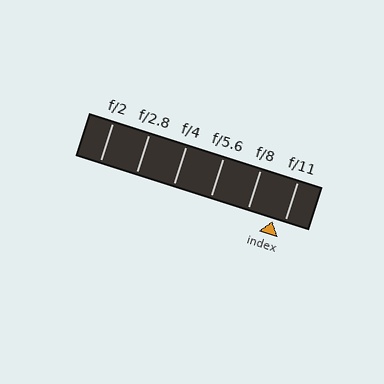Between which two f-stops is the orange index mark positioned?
The index mark is between f/8 and f/11.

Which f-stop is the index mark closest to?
The index mark is closest to f/11.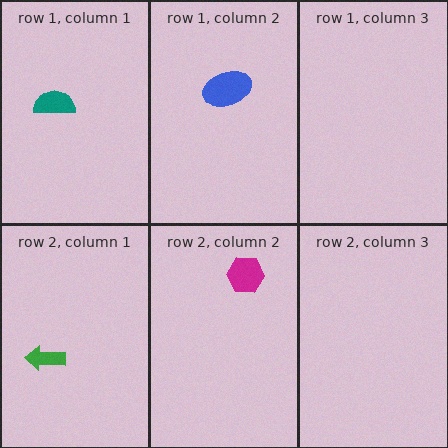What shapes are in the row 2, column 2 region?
The magenta hexagon.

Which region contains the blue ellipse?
The row 1, column 2 region.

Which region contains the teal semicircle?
The row 1, column 1 region.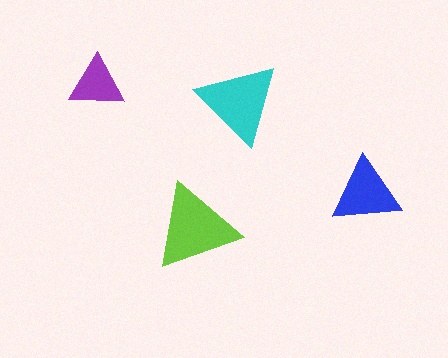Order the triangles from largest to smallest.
the lime one, the cyan one, the blue one, the purple one.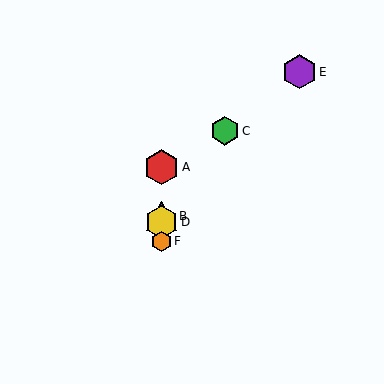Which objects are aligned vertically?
Objects A, B, D, F are aligned vertically.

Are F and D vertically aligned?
Yes, both are at x≈161.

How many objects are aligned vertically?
4 objects (A, B, D, F) are aligned vertically.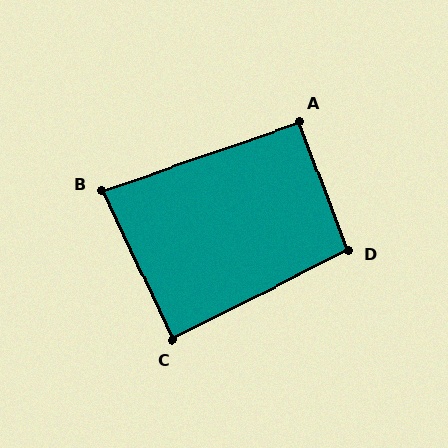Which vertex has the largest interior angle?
D, at approximately 96 degrees.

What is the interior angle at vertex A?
Approximately 92 degrees (approximately right).